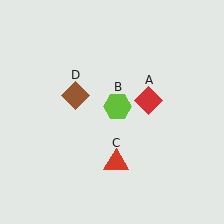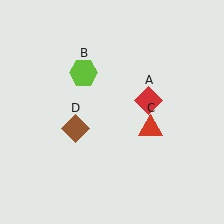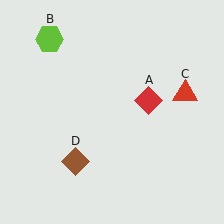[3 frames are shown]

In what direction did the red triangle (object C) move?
The red triangle (object C) moved up and to the right.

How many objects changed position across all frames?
3 objects changed position: lime hexagon (object B), red triangle (object C), brown diamond (object D).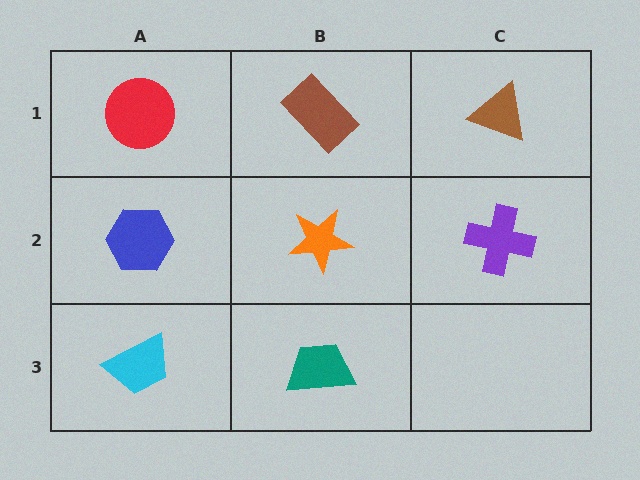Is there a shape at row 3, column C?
No, that cell is empty.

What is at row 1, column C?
A brown triangle.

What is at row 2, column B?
An orange star.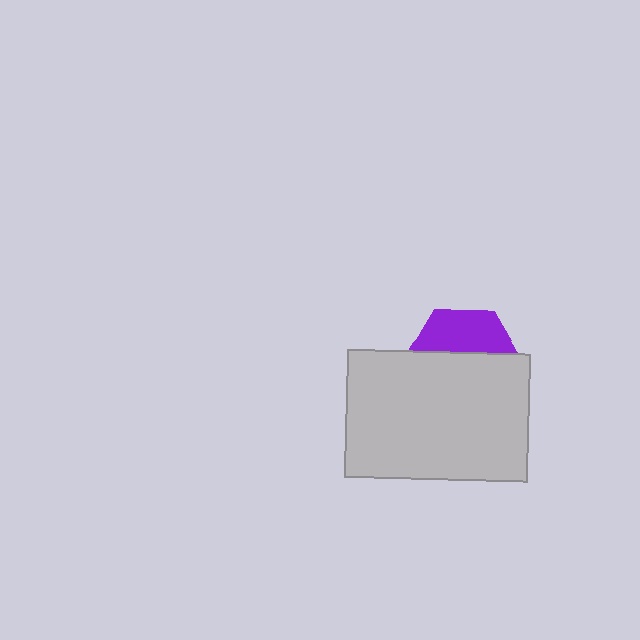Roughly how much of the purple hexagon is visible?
A small part of it is visible (roughly 37%).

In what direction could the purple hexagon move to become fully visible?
The purple hexagon could move up. That would shift it out from behind the light gray rectangle entirely.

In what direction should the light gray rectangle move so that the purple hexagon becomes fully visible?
The light gray rectangle should move down. That is the shortest direction to clear the overlap and leave the purple hexagon fully visible.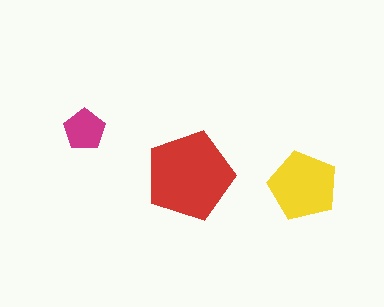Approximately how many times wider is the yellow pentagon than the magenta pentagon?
About 1.5 times wider.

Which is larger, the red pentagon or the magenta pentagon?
The red one.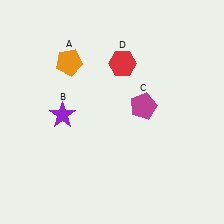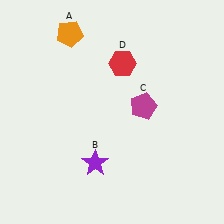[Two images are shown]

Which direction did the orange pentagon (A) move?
The orange pentagon (A) moved up.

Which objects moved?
The objects that moved are: the orange pentagon (A), the purple star (B).